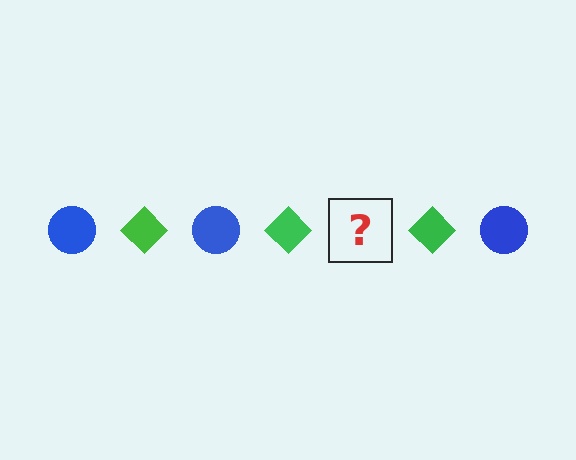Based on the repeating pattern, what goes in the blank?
The blank should be a blue circle.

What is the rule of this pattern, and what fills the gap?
The rule is that the pattern alternates between blue circle and green diamond. The gap should be filled with a blue circle.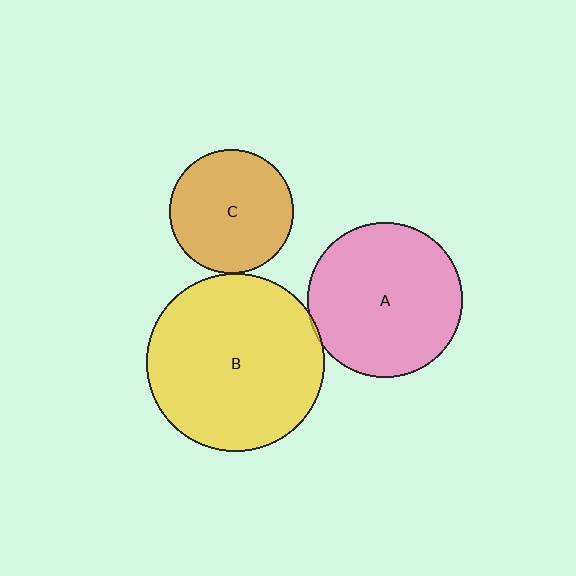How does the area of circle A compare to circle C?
Approximately 1.5 times.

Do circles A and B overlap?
Yes.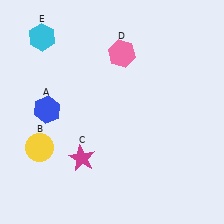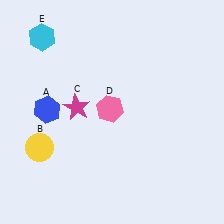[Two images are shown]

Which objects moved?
The objects that moved are: the magenta star (C), the pink hexagon (D).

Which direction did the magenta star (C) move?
The magenta star (C) moved up.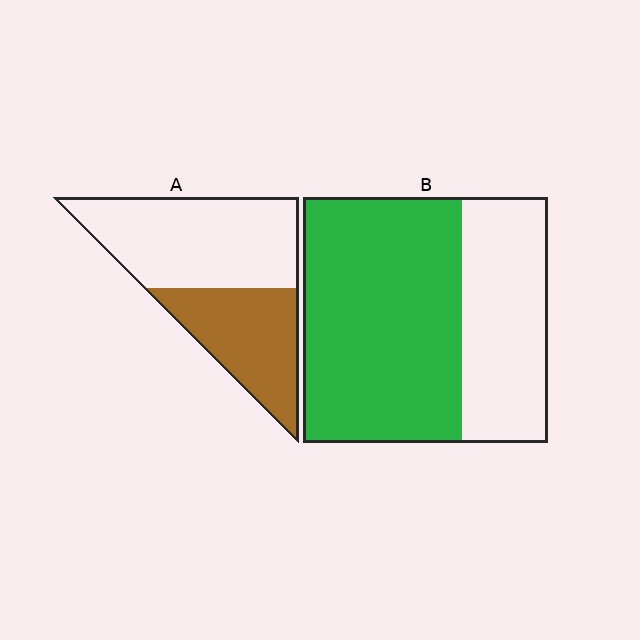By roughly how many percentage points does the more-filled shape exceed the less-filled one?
By roughly 25 percentage points (B over A).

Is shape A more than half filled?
No.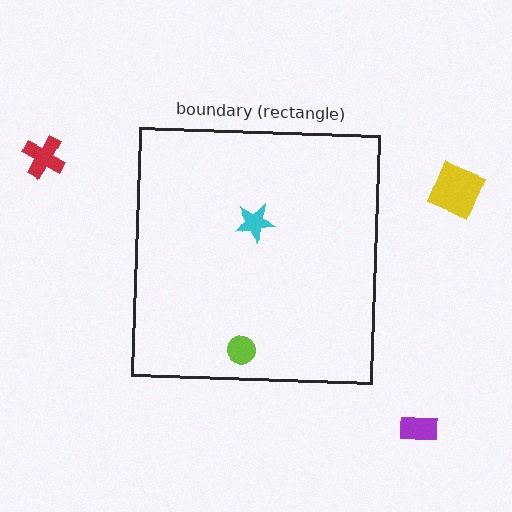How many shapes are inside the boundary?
2 inside, 3 outside.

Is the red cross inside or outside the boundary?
Outside.